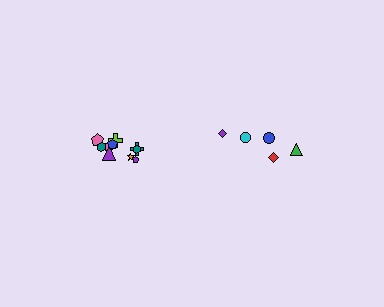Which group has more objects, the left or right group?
The left group.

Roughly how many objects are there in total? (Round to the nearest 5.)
Roughly 15 objects in total.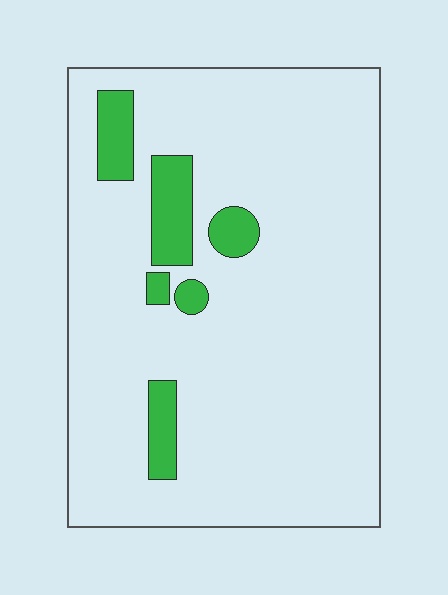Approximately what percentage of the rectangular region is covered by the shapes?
Approximately 10%.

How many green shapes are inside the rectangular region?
6.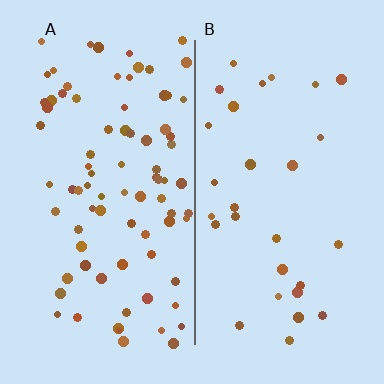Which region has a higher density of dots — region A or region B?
A (the left).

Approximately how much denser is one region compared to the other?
Approximately 2.9× — region A over region B.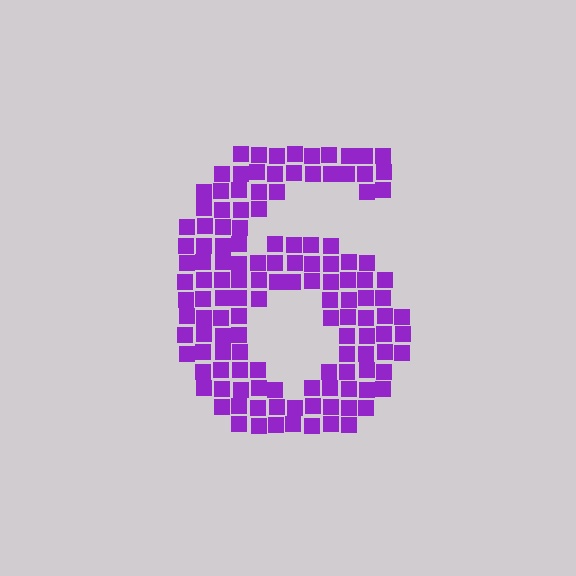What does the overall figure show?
The overall figure shows the digit 6.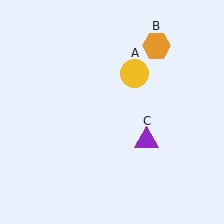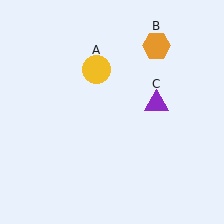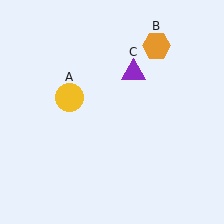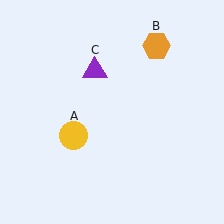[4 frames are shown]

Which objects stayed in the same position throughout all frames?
Orange hexagon (object B) remained stationary.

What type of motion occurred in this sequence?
The yellow circle (object A), purple triangle (object C) rotated counterclockwise around the center of the scene.